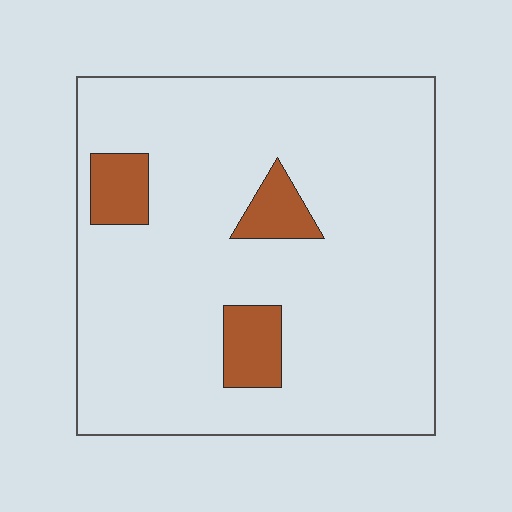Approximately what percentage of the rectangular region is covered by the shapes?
Approximately 10%.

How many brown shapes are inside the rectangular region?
3.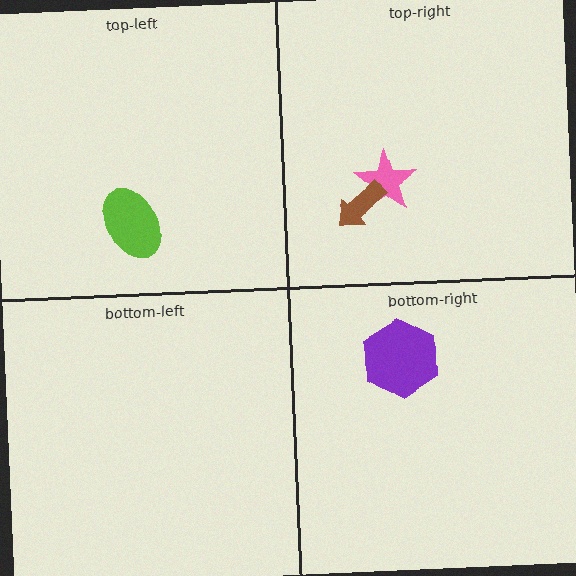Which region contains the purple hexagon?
The bottom-right region.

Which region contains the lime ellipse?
The top-left region.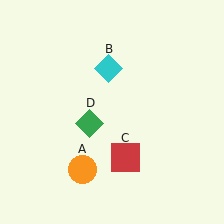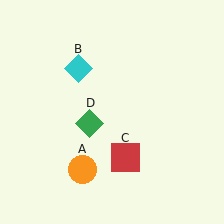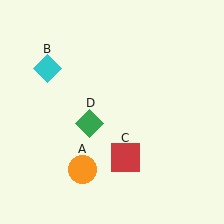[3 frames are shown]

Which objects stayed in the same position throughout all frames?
Orange circle (object A) and red square (object C) and green diamond (object D) remained stationary.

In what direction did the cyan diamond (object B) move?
The cyan diamond (object B) moved left.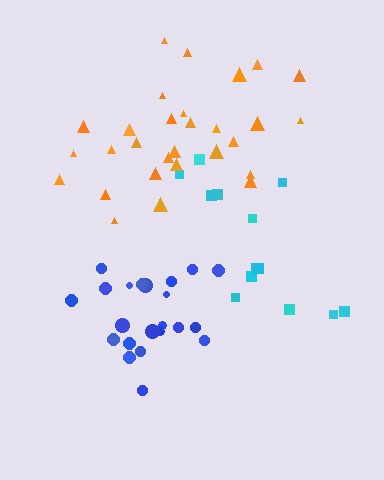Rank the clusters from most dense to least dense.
blue, orange, cyan.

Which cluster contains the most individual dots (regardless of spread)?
Orange (29).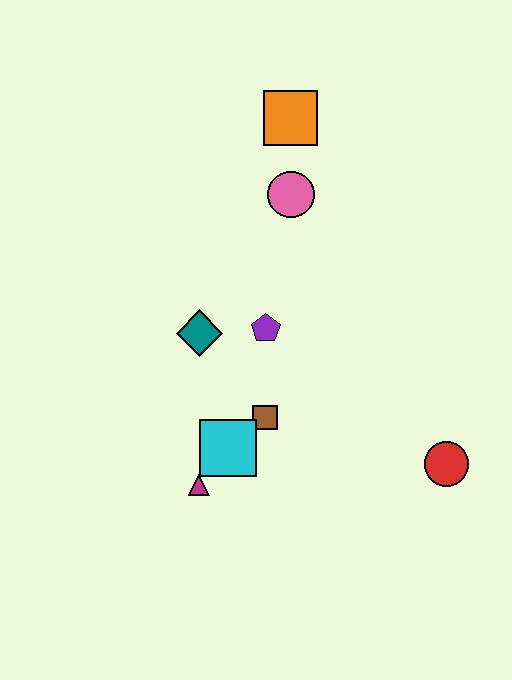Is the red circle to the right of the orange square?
Yes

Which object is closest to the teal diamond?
The purple pentagon is closest to the teal diamond.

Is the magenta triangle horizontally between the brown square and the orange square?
No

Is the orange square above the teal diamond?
Yes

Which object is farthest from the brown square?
The orange square is farthest from the brown square.